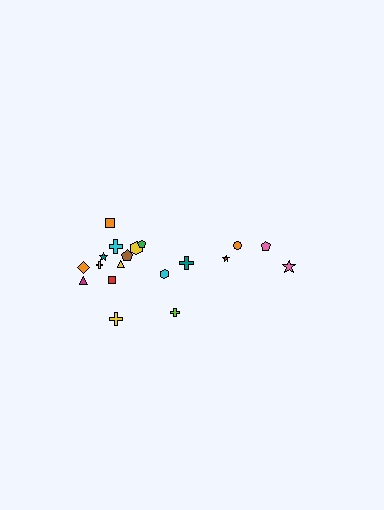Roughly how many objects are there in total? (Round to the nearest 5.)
Roughly 20 objects in total.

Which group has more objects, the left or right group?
The left group.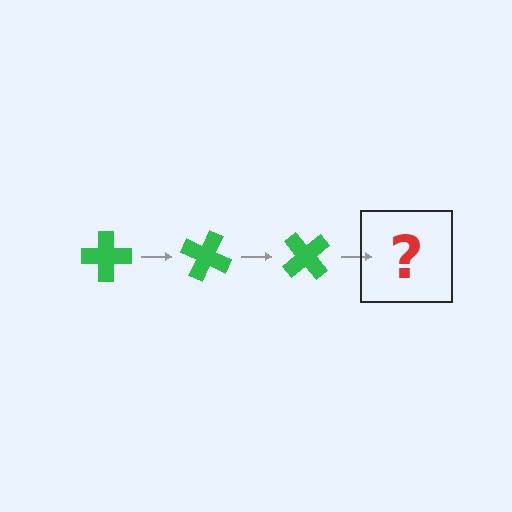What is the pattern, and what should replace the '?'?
The pattern is that the cross rotates 25 degrees each step. The '?' should be a green cross rotated 75 degrees.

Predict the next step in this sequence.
The next step is a green cross rotated 75 degrees.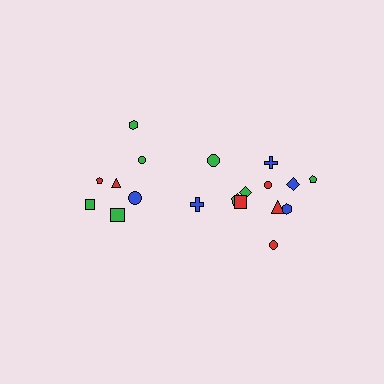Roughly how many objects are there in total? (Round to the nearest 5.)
Roughly 20 objects in total.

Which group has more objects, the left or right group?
The right group.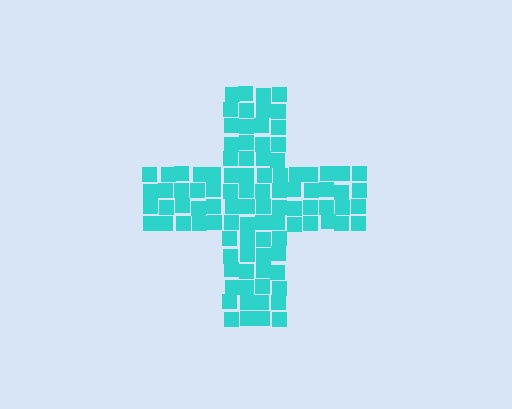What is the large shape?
The large shape is a cross.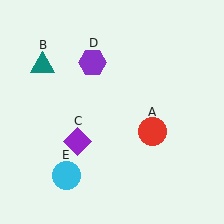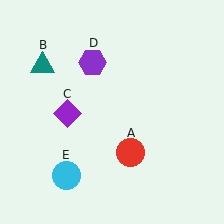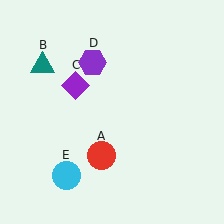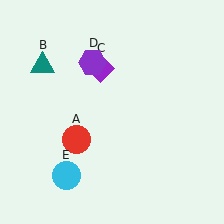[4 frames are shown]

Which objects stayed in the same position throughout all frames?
Teal triangle (object B) and purple hexagon (object D) and cyan circle (object E) remained stationary.